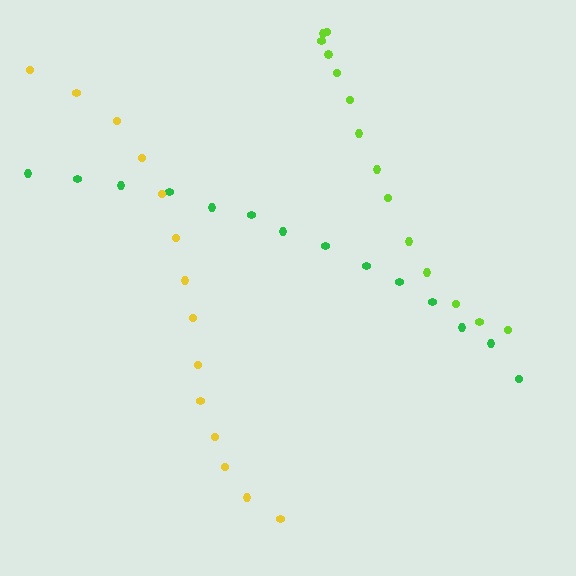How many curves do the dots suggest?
There are 3 distinct paths.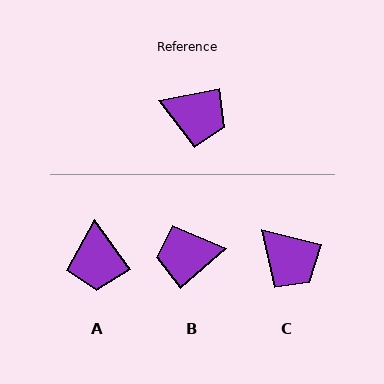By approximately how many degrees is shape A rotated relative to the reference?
Approximately 66 degrees clockwise.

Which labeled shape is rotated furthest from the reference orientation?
B, about 150 degrees away.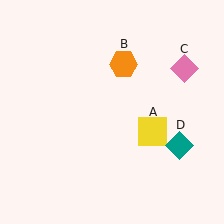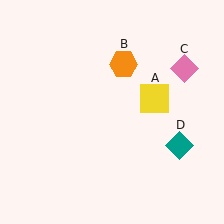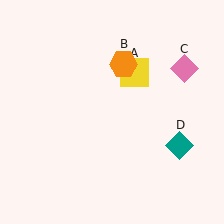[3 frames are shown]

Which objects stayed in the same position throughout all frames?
Orange hexagon (object B) and pink diamond (object C) and teal diamond (object D) remained stationary.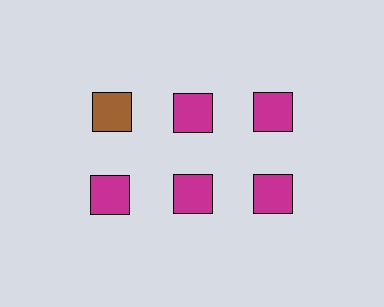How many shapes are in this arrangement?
There are 6 shapes arranged in a grid pattern.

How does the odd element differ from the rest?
It has a different color: brown instead of magenta.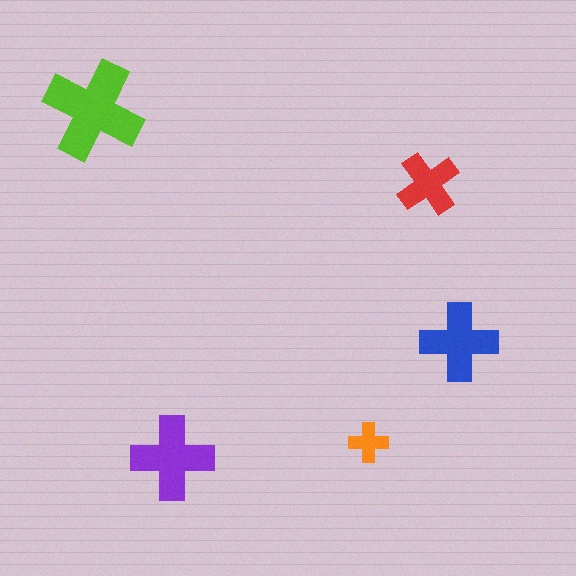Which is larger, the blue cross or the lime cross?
The lime one.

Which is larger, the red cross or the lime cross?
The lime one.